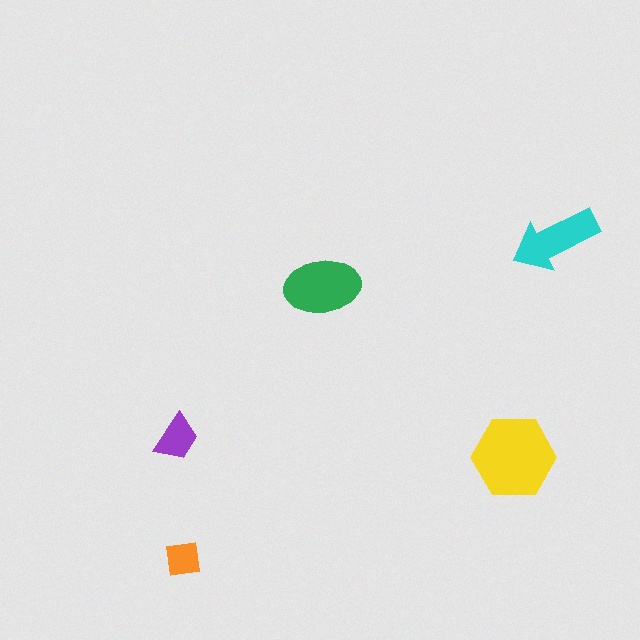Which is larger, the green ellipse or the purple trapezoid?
The green ellipse.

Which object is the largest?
The yellow hexagon.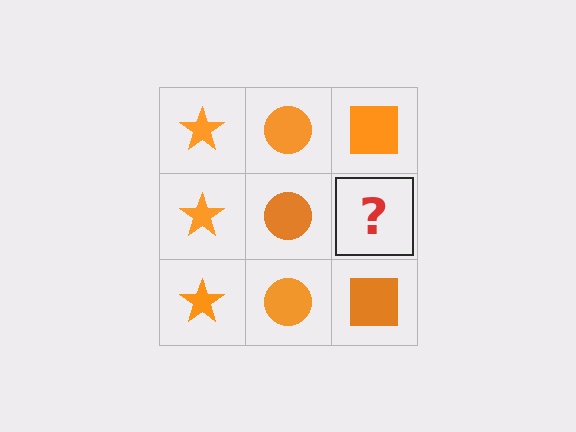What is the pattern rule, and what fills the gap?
The rule is that each column has a consistent shape. The gap should be filled with an orange square.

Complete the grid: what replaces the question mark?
The question mark should be replaced with an orange square.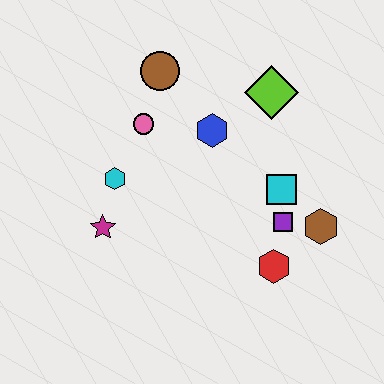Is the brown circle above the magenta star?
Yes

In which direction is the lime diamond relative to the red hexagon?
The lime diamond is above the red hexagon.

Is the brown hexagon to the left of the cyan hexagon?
No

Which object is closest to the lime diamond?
The blue hexagon is closest to the lime diamond.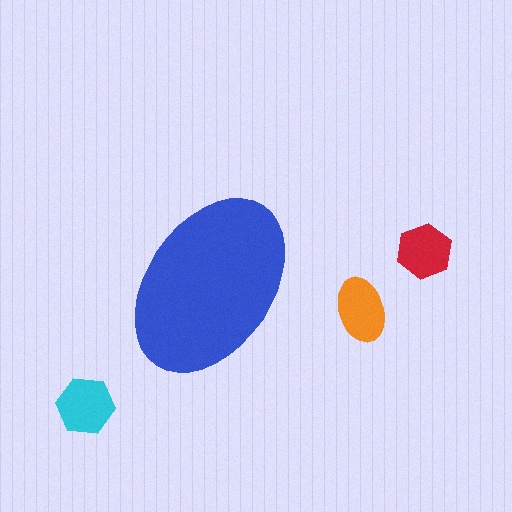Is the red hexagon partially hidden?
No, the red hexagon is fully visible.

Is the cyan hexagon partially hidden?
No, the cyan hexagon is fully visible.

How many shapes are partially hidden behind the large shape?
0 shapes are partially hidden.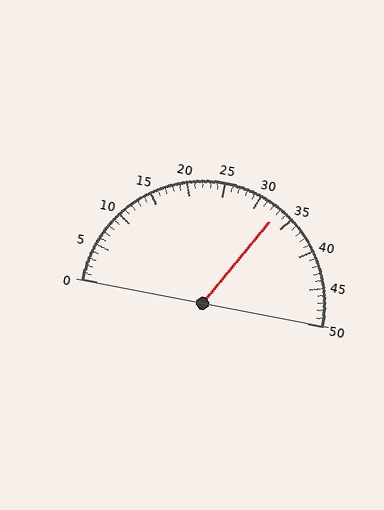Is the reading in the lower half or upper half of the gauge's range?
The reading is in the upper half of the range (0 to 50).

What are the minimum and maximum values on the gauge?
The gauge ranges from 0 to 50.